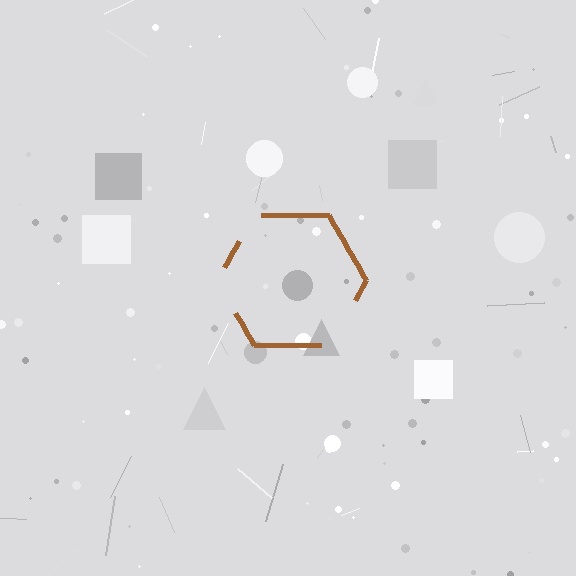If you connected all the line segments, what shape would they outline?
They would outline a hexagon.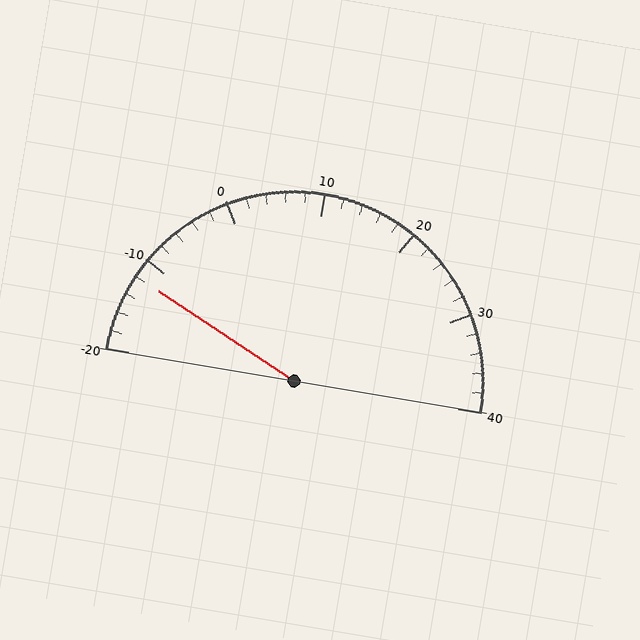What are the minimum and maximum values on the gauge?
The gauge ranges from -20 to 40.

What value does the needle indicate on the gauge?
The needle indicates approximately -12.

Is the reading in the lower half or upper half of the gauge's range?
The reading is in the lower half of the range (-20 to 40).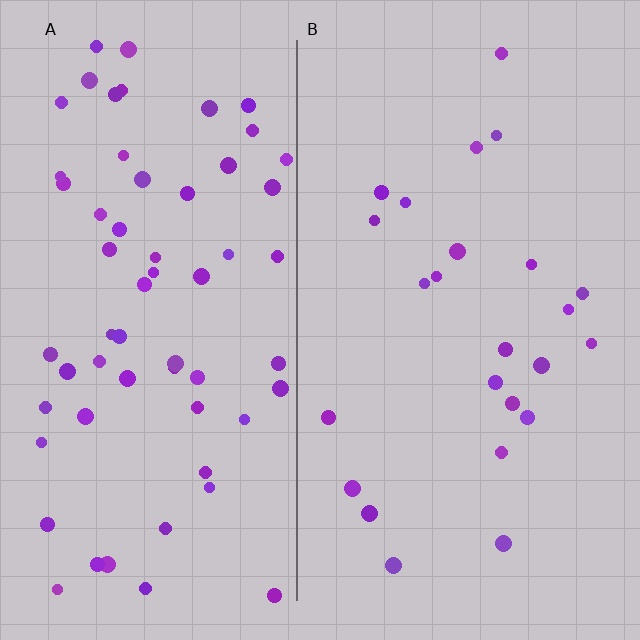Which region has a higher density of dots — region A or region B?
A (the left).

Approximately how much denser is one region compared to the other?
Approximately 2.5× — region A over region B.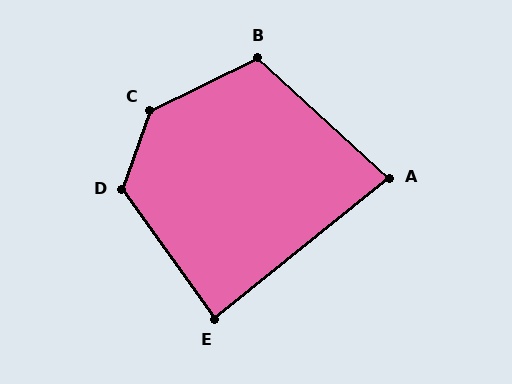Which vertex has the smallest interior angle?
A, at approximately 81 degrees.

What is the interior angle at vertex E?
Approximately 87 degrees (approximately right).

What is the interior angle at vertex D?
Approximately 125 degrees (obtuse).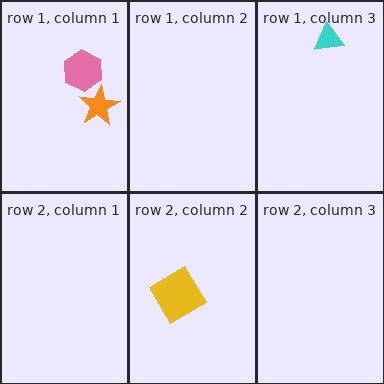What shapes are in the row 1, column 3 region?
The cyan triangle.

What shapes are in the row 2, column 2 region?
The yellow diamond.